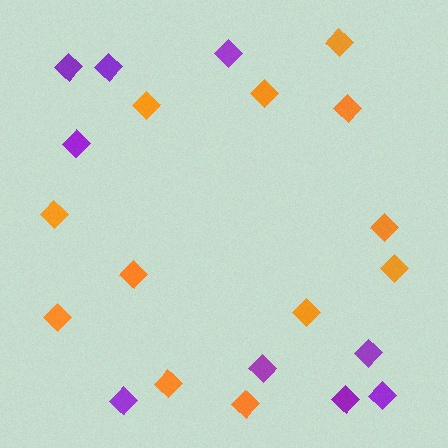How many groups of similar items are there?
There are 2 groups: one group of purple diamonds (9) and one group of orange diamonds (12).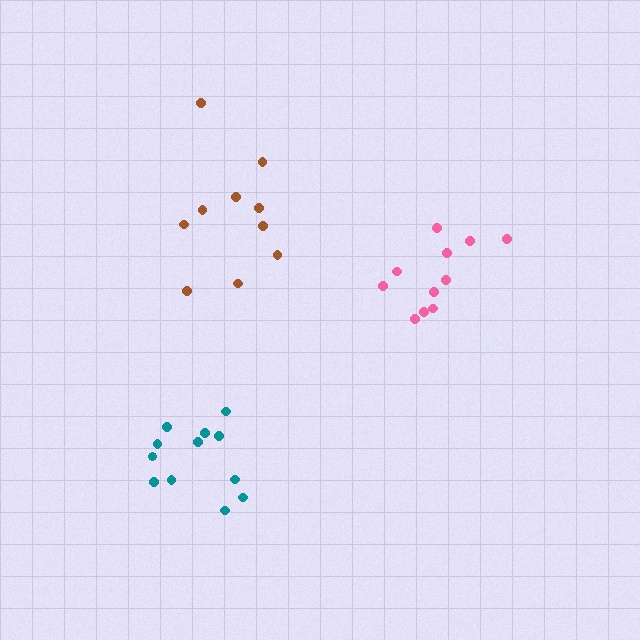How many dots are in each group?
Group 1: 12 dots, Group 2: 11 dots, Group 3: 10 dots (33 total).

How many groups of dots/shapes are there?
There are 3 groups.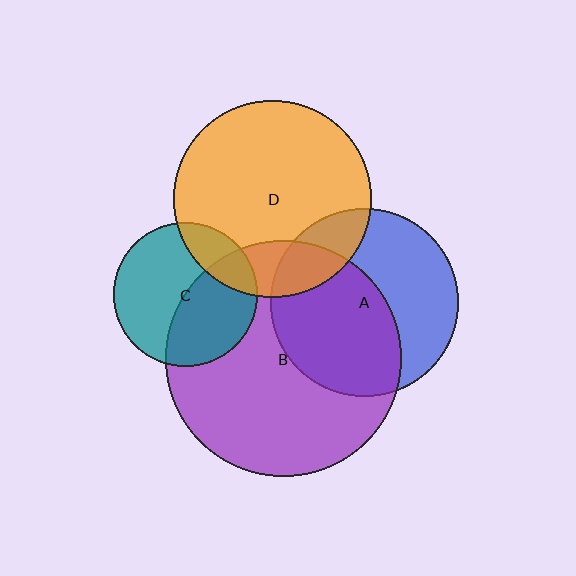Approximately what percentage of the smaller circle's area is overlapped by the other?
Approximately 55%.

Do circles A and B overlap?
Yes.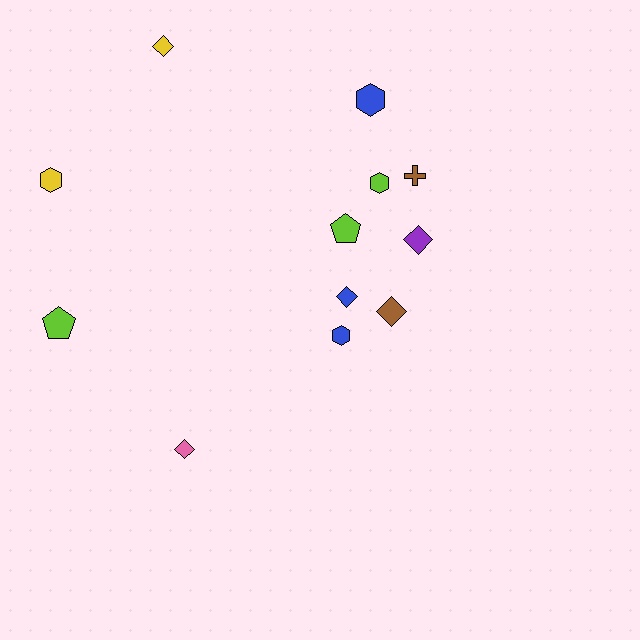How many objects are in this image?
There are 12 objects.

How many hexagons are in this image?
There are 4 hexagons.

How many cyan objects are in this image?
There are no cyan objects.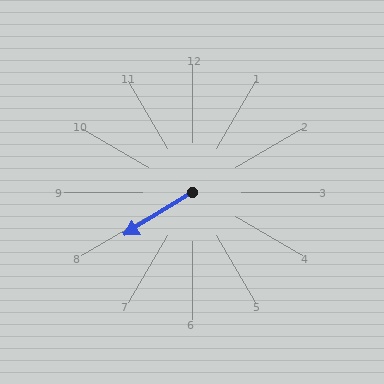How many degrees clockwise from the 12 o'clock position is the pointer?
Approximately 238 degrees.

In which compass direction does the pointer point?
Southwest.